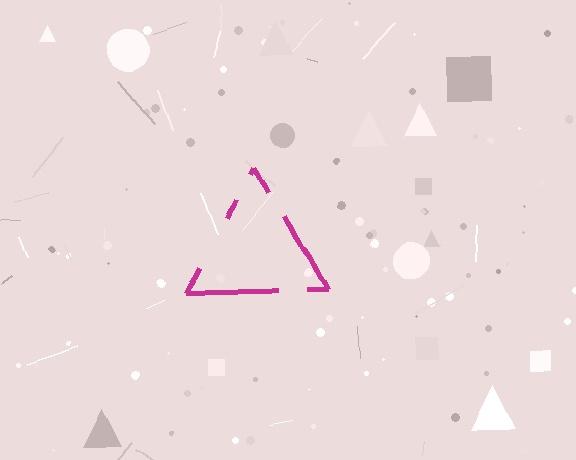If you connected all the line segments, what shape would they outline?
They would outline a triangle.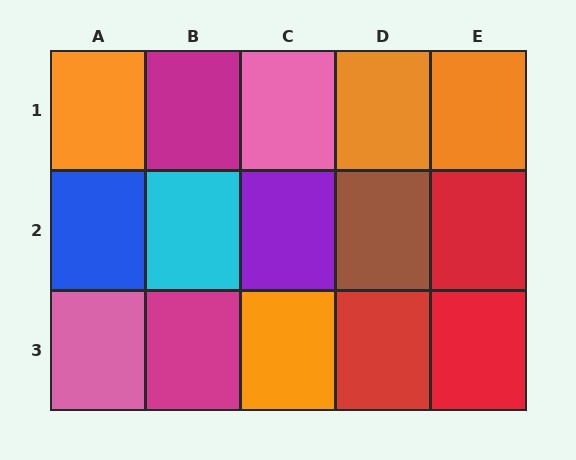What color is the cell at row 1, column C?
Pink.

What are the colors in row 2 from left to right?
Blue, cyan, purple, brown, red.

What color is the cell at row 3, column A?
Pink.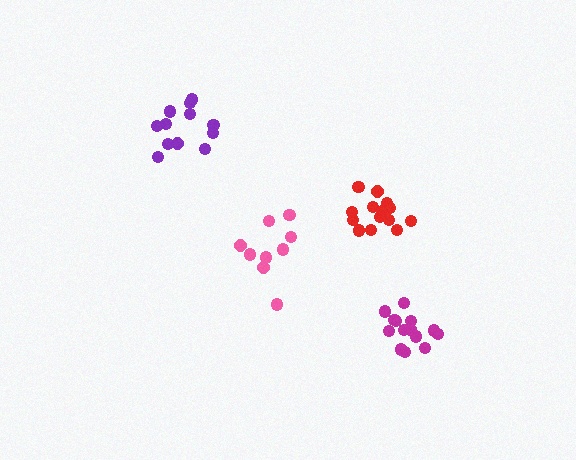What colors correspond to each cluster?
The clusters are colored: purple, magenta, red, pink.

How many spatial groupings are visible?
There are 4 spatial groupings.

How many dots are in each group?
Group 1: 12 dots, Group 2: 14 dots, Group 3: 14 dots, Group 4: 9 dots (49 total).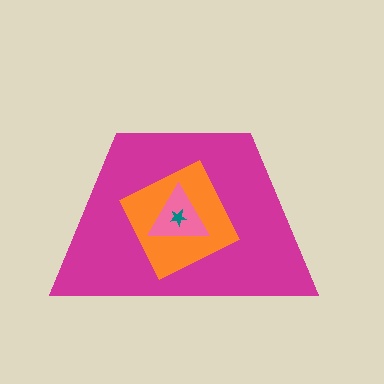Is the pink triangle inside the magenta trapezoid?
Yes.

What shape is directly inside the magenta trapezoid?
The orange diamond.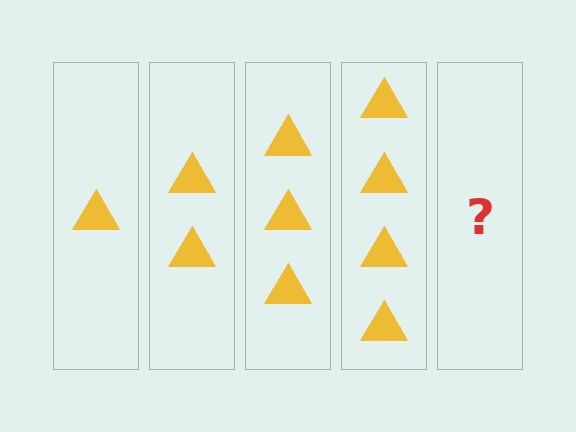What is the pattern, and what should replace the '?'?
The pattern is that each step adds one more triangle. The '?' should be 5 triangles.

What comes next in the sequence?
The next element should be 5 triangles.